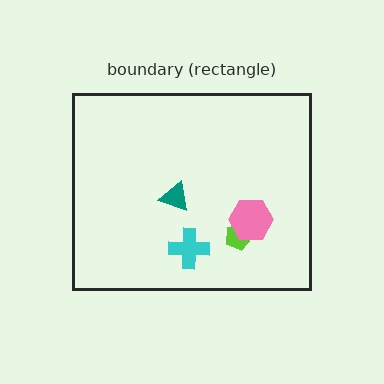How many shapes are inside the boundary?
4 inside, 0 outside.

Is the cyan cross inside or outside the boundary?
Inside.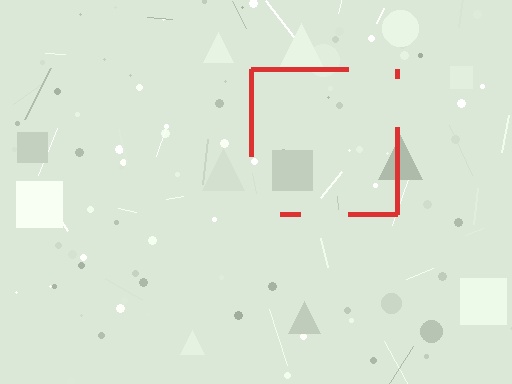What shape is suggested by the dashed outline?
The dashed outline suggests a square.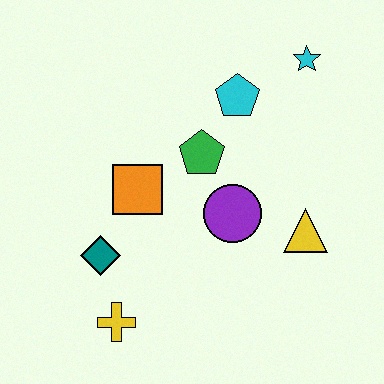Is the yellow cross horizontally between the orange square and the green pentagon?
No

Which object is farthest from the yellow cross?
The cyan star is farthest from the yellow cross.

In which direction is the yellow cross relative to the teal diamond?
The yellow cross is below the teal diamond.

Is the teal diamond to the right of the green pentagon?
No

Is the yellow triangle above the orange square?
No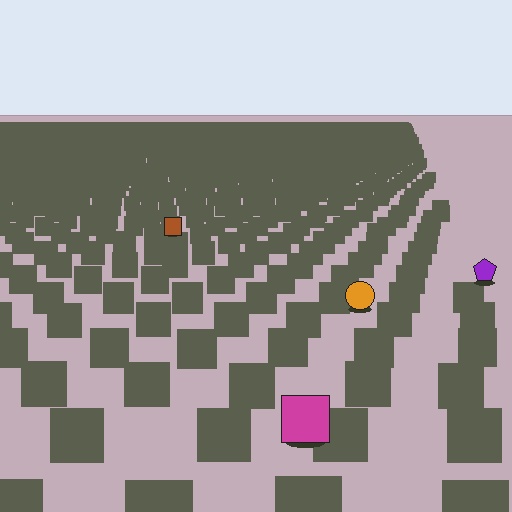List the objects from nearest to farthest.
From nearest to farthest: the magenta square, the orange circle, the purple pentagon, the brown square.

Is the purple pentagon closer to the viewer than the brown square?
Yes. The purple pentagon is closer — you can tell from the texture gradient: the ground texture is coarser near it.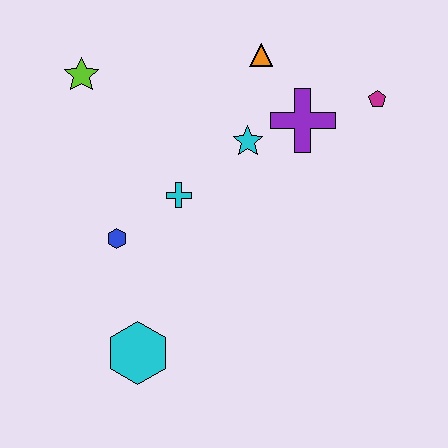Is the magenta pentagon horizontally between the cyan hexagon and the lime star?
No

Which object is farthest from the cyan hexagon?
The magenta pentagon is farthest from the cyan hexagon.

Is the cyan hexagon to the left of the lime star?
No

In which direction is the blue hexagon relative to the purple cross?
The blue hexagon is to the left of the purple cross.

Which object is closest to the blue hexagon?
The cyan cross is closest to the blue hexagon.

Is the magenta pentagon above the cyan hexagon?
Yes